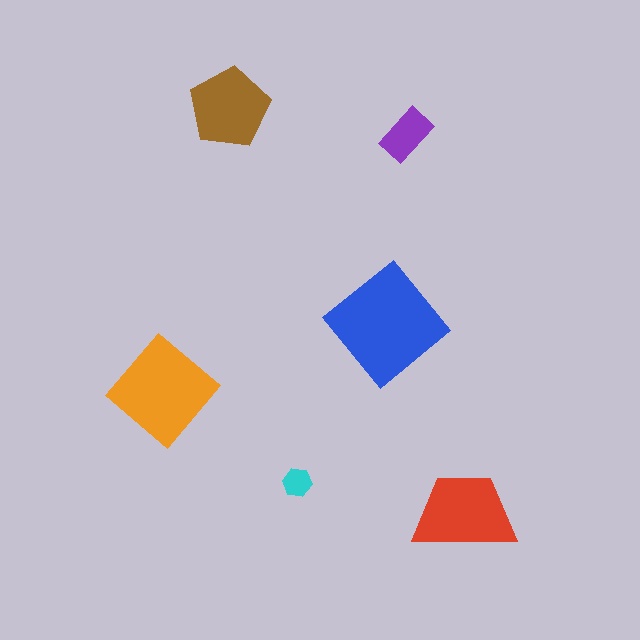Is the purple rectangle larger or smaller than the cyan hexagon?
Larger.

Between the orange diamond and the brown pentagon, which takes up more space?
The orange diamond.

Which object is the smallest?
The cyan hexagon.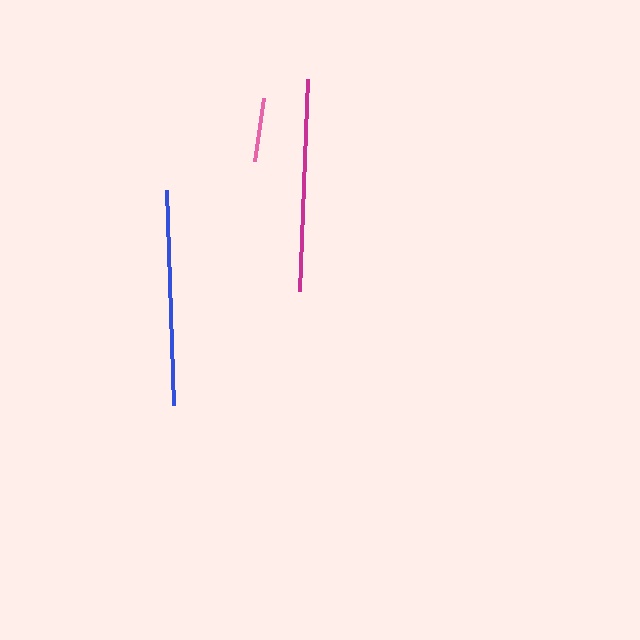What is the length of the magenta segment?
The magenta segment is approximately 212 pixels long.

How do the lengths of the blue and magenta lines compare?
The blue and magenta lines are approximately the same length.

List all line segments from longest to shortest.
From longest to shortest: blue, magenta, pink.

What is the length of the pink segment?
The pink segment is approximately 63 pixels long.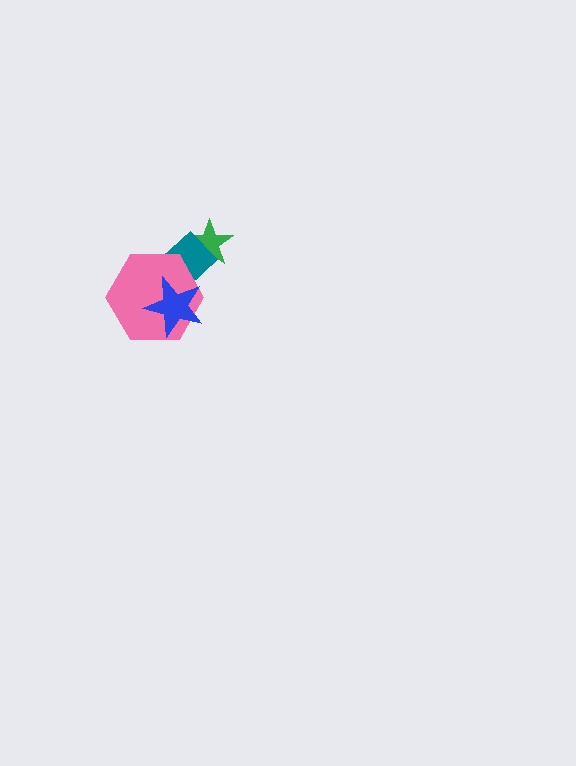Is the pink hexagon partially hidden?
Yes, it is partially covered by another shape.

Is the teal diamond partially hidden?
Yes, it is partially covered by another shape.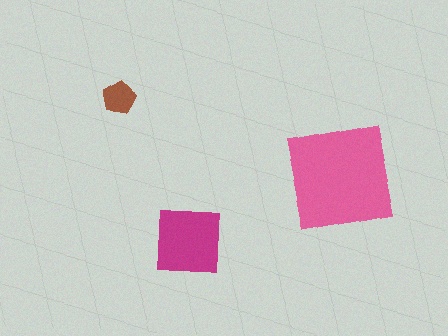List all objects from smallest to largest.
The brown pentagon, the magenta square, the pink square.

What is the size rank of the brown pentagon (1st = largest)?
3rd.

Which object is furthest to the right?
The pink square is rightmost.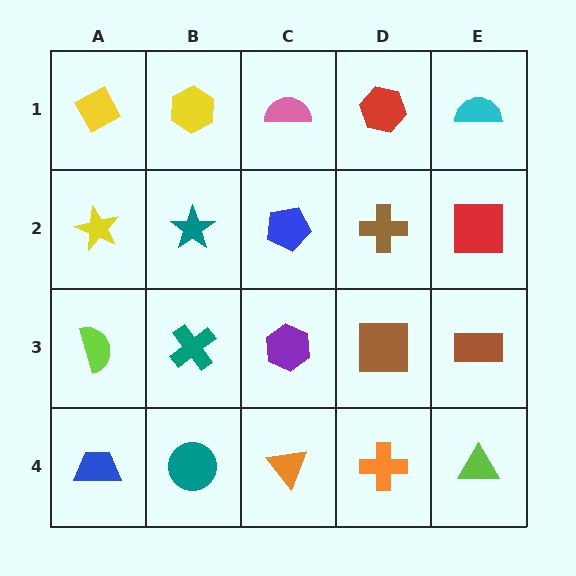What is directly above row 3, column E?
A red square.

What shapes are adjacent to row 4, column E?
A brown rectangle (row 3, column E), an orange cross (row 4, column D).